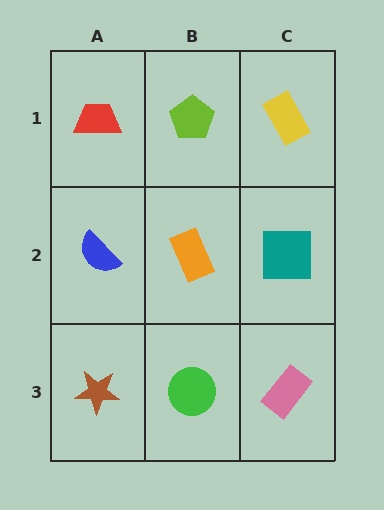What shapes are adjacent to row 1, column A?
A blue semicircle (row 2, column A), a lime pentagon (row 1, column B).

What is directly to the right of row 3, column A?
A green circle.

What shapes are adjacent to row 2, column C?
A yellow rectangle (row 1, column C), a pink rectangle (row 3, column C), an orange rectangle (row 2, column B).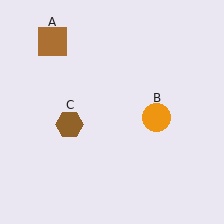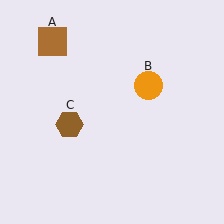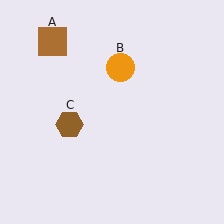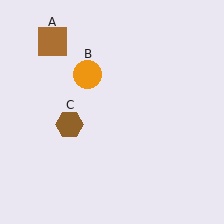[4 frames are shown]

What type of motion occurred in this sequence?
The orange circle (object B) rotated counterclockwise around the center of the scene.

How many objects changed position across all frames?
1 object changed position: orange circle (object B).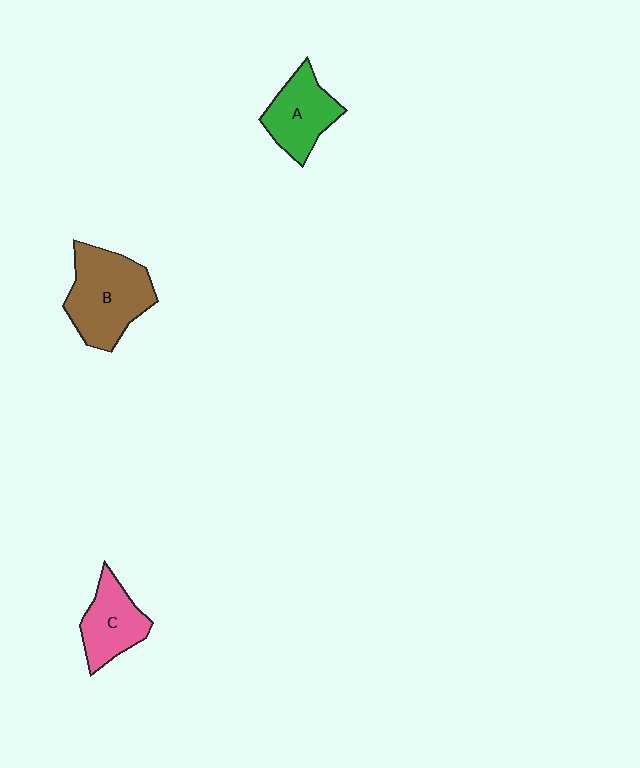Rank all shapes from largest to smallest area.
From largest to smallest: B (brown), A (green), C (pink).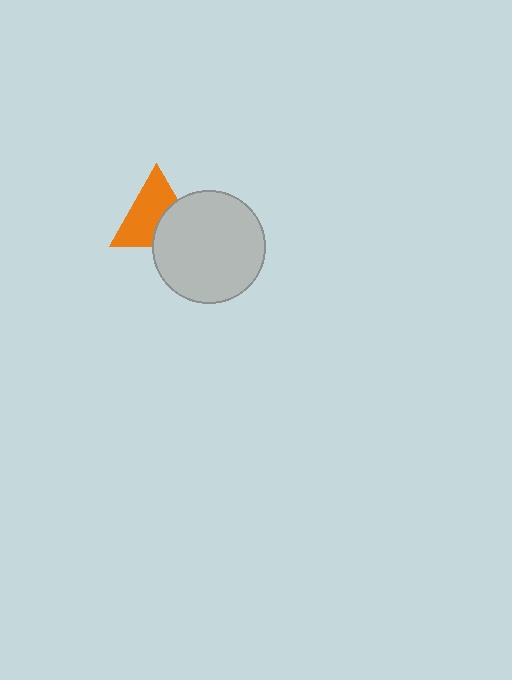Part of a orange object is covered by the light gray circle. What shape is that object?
It is a triangle.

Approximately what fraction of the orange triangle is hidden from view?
Roughly 37% of the orange triangle is hidden behind the light gray circle.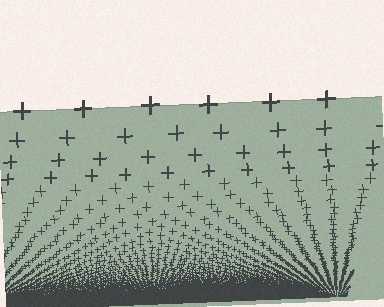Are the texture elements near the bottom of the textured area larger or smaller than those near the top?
Smaller. The gradient is inverted — elements near the bottom are smaller and denser.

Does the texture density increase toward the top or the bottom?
Density increases toward the bottom.